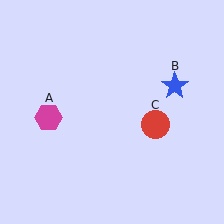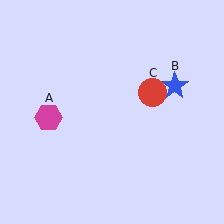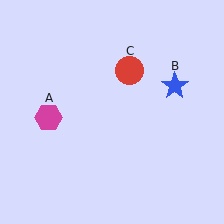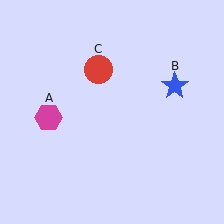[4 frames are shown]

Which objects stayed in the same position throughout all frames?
Magenta hexagon (object A) and blue star (object B) remained stationary.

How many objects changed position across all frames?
1 object changed position: red circle (object C).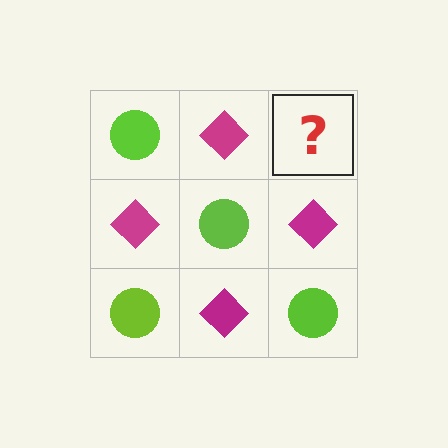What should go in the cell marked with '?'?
The missing cell should contain a lime circle.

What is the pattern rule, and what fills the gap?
The rule is that it alternates lime circle and magenta diamond in a checkerboard pattern. The gap should be filled with a lime circle.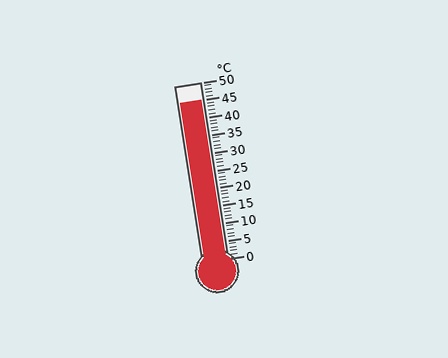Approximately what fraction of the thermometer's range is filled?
The thermometer is filled to approximately 90% of its range.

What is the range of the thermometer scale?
The thermometer scale ranges from 0°C to 50°C.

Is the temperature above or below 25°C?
The temperature is above 25°C.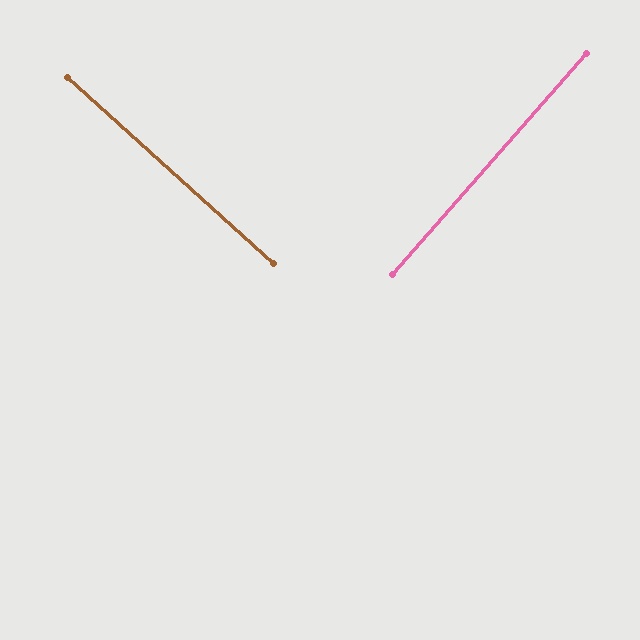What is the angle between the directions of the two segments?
Approximately 89 degrees.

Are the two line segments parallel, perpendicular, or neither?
Perpendicular — they meet at approximately 89°.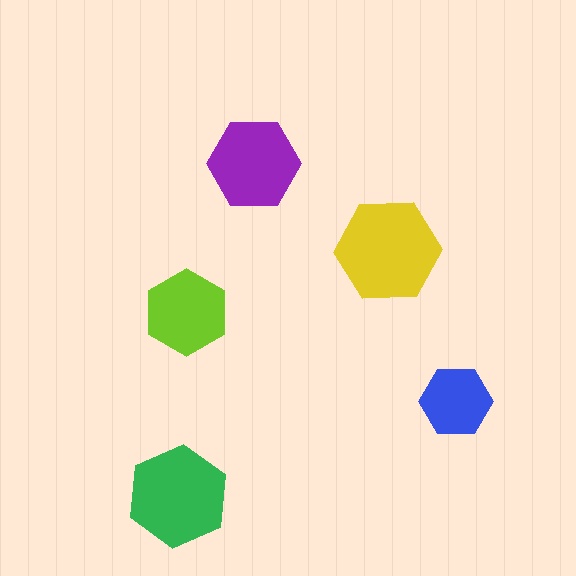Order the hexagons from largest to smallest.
the yellow one, the green one, the purple one, the lime one, the blue one.